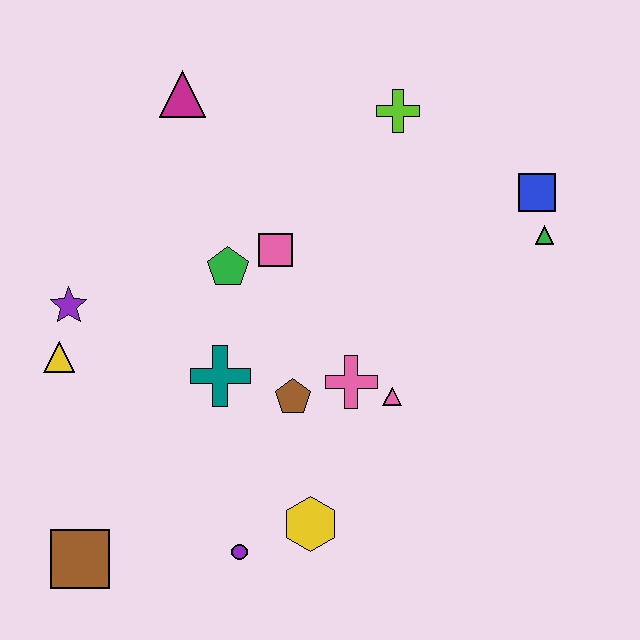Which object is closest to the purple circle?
The yellow hexagon is closest to the purple circle.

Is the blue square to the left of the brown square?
No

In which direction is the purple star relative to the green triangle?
The purple star is to the left of the green triangle.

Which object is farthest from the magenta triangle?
The brown square is farthest from the magenta triangle.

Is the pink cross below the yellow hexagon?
No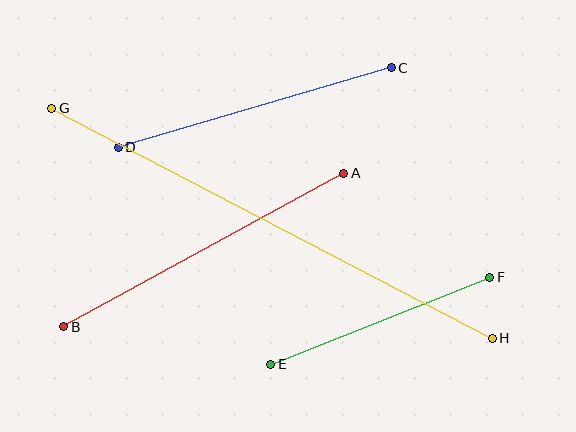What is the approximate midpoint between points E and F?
The midpoint is at approximately (380, 321) pixels.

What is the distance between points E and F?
The distance is approximately 236 pixels.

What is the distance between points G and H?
The distance is approximately 497 pixels.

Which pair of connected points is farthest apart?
Points G and H are farthest apart.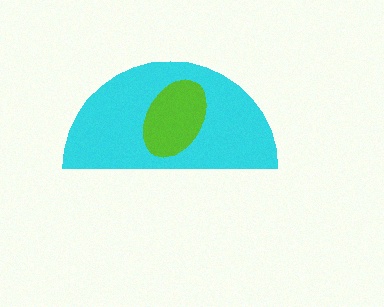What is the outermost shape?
The cyan semicircle.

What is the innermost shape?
The lime ellipse.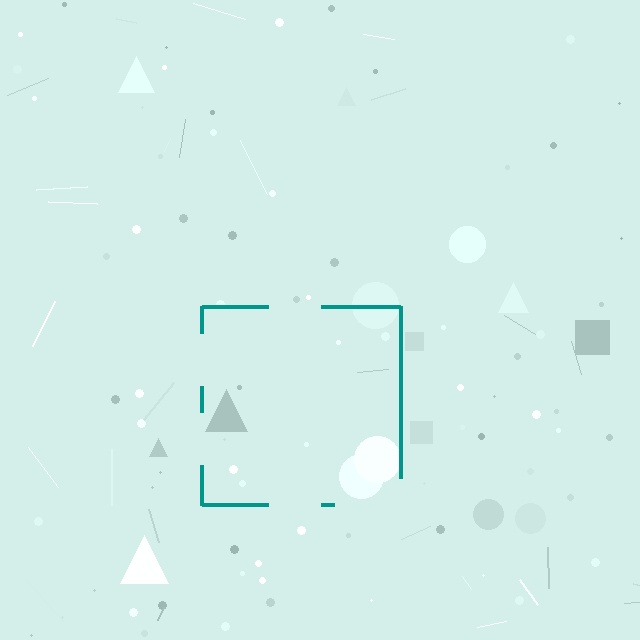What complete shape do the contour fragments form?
The contour fragments form a square.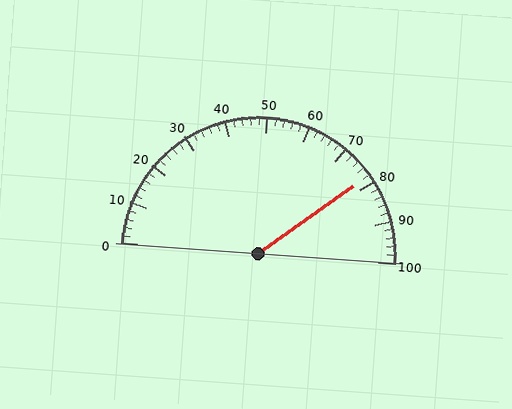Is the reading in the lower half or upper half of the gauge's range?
The reading is in the upper half of the range (0 to 100).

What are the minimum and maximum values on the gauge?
The gauge ranges from 0 to 100.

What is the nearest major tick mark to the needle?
The nearest major tick mark is 80.